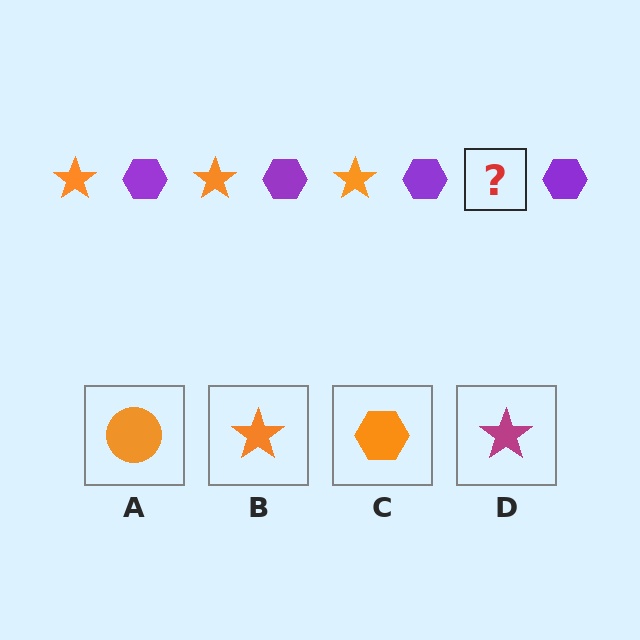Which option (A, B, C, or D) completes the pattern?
B.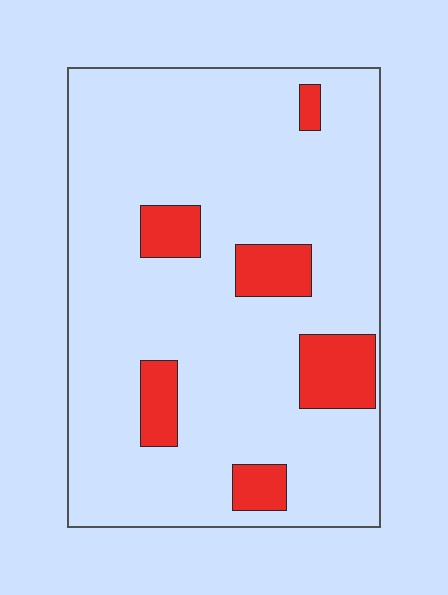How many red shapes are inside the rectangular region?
6.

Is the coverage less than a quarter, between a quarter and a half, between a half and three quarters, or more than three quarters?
Less than a quarter.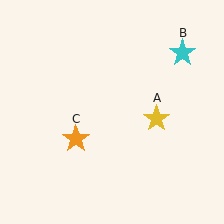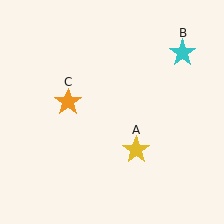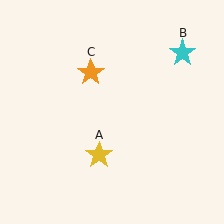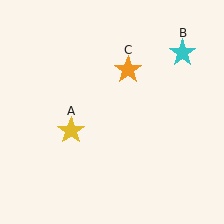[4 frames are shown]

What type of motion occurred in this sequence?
The yellow star (object A), orange star (object C) rotated clockwise around the center of the scene.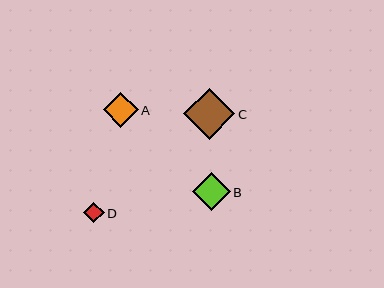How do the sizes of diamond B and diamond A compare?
Diamond B and diamond A are approximately the same size.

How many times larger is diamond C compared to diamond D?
Diamond C is approximately 2.5 times the size of diamond D.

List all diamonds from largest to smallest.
From largest to smallest: C, B, A, D.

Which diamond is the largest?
Diamond C is the largest with a size of approximately 51 pixels.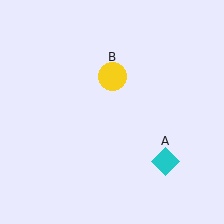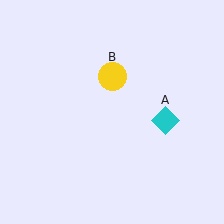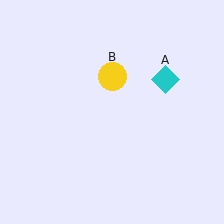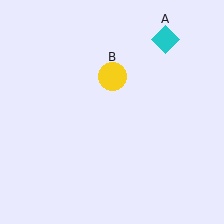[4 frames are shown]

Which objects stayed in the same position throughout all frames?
Yellow circle (object B) remained stationary.